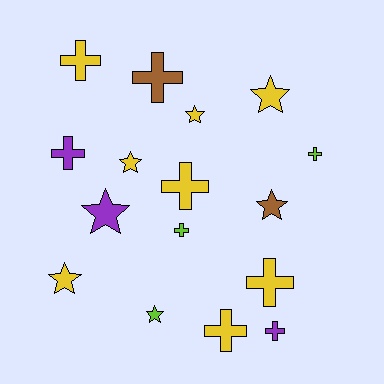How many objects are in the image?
There are 16 objects.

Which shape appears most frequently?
Cross, with 9 objects.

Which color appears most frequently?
Yellow, with 8 objects.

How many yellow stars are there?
There are 4 yellow stars.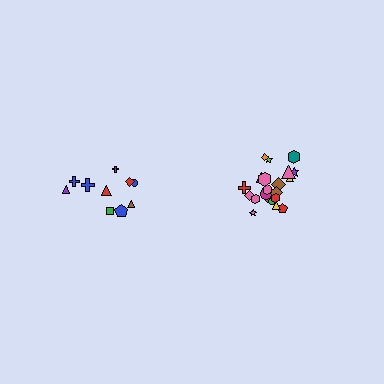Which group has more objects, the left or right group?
The right group.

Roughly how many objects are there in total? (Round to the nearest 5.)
Roughly 30 objects in total.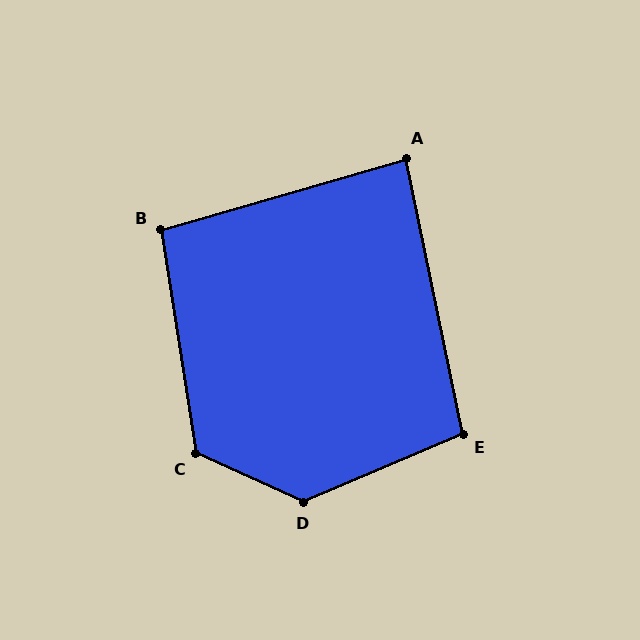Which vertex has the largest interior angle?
D, at approximately 133 degrees.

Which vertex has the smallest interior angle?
A, at approximately 85 degrees.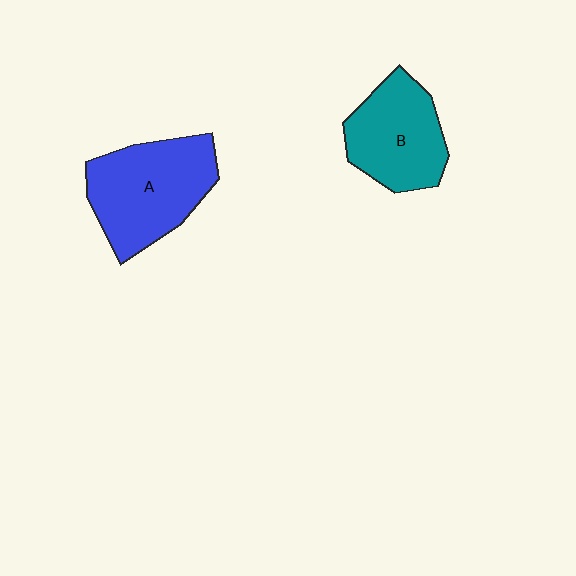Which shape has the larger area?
Shape A (blue).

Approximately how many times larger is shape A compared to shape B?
Approximately 1.2 times.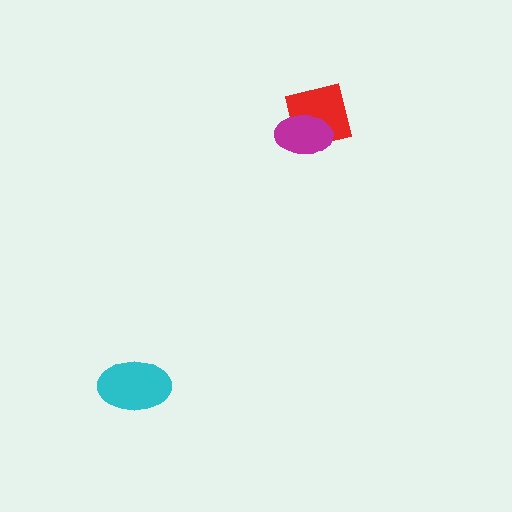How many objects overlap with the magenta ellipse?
1 object overlaps with the magenta ellipse.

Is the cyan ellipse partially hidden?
No, no other shape covers it.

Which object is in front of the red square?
The magenta ellipse is in front of the red square.